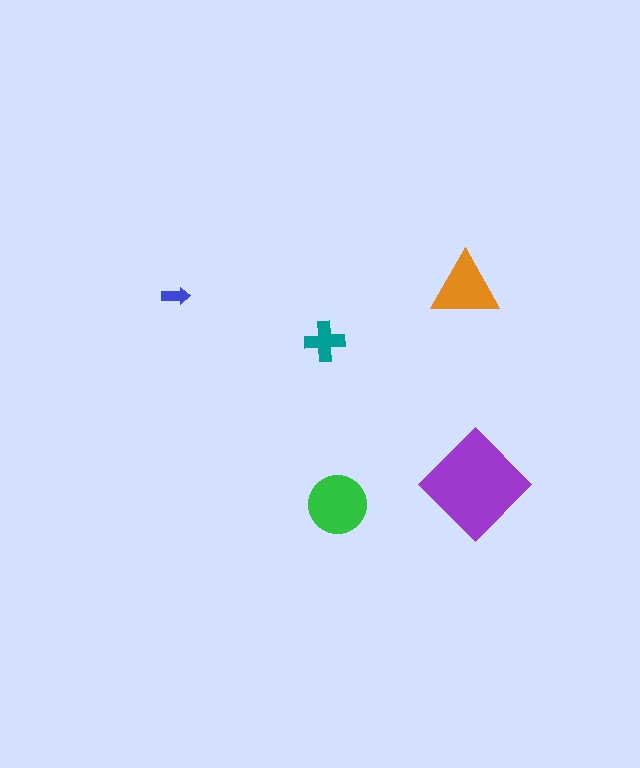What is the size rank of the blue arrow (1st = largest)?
5th.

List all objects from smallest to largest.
The blue arrow, the teal cross, the orange triangle, the green circle, the purple diamond.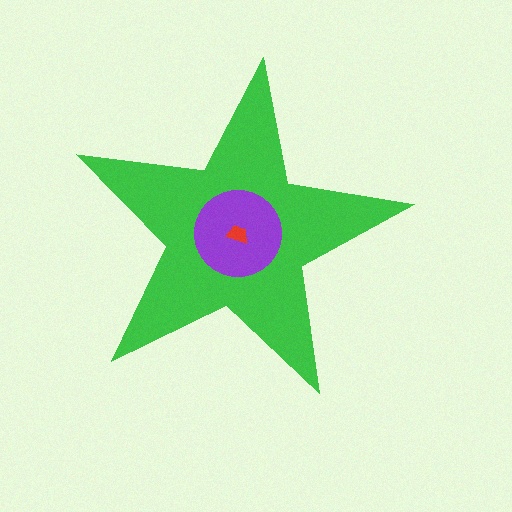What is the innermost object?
The red trapezoid.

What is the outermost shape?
The green star.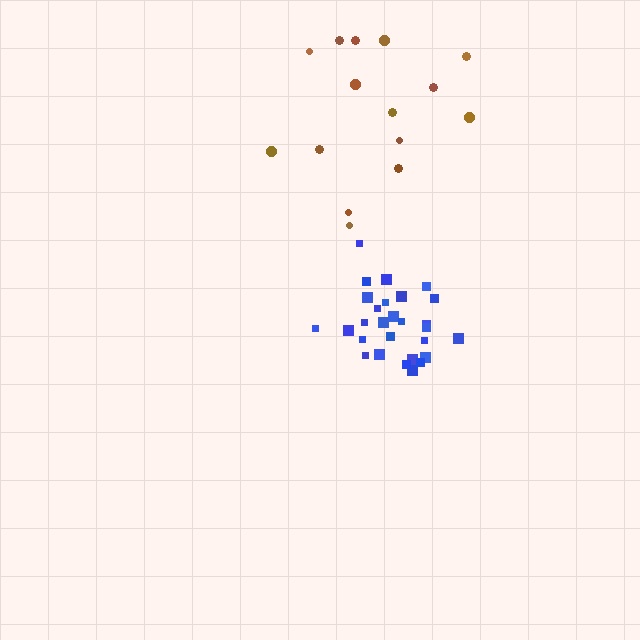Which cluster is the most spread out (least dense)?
Brown.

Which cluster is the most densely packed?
Blue.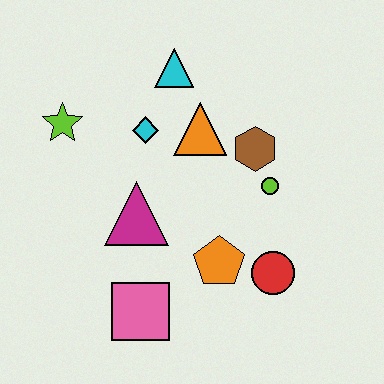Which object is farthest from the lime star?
The red circle is farthest from the lime star.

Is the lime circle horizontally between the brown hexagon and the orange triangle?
No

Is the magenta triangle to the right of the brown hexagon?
No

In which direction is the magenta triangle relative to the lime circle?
The magenta triangle is to the left of the lime circle.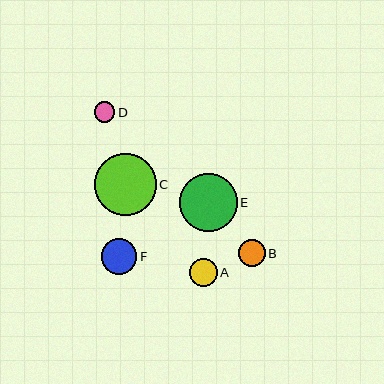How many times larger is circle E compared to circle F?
Circle E is approximately 1.6 times the size of circle F.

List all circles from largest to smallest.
From largest to smallest: C, E, F, A, B, D.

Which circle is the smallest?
Circle D is the smallest with a size of approximately 20 pixels.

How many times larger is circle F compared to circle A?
Circle F is approximately 1.3 times the size of circle A.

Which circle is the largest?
Circle C is the largest with a size of approximately 62 pixels.